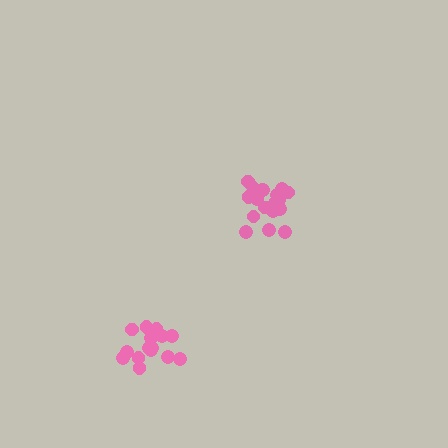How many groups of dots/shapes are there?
There are 2 groups.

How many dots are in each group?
Group 1: 15 dots, Group 2: 18 dots (33 total).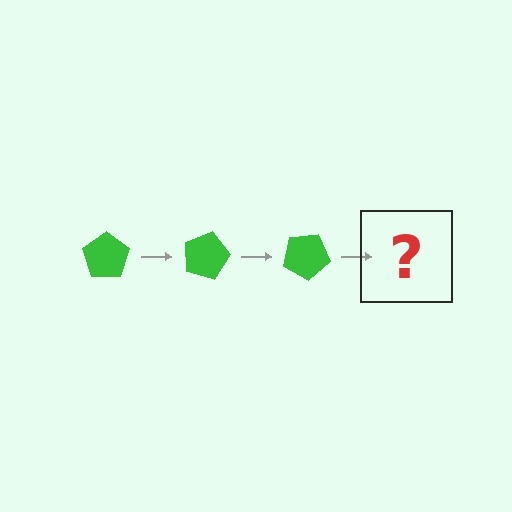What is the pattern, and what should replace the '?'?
The pattern is that the pentagon rotates 15 degrees each step. The '?' should be a green pentagon rotated 45 degrees.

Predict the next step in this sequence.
The next step is a green pentagon rotated 45 degrees.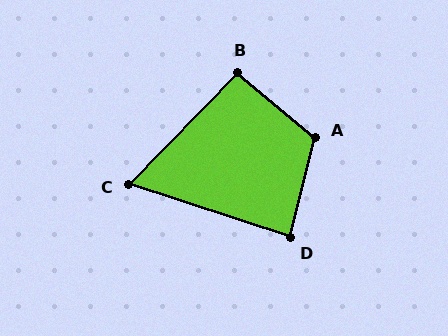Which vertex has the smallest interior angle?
C, at approximately 64 degrees.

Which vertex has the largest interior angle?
A, at approximately 116 degrees.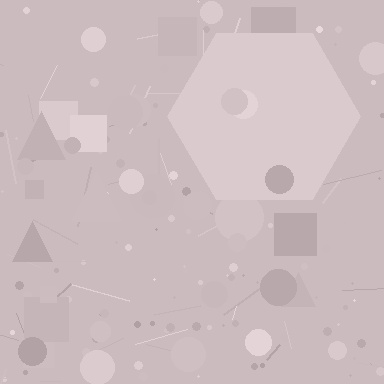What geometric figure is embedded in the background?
A hexagon is embedded in the background.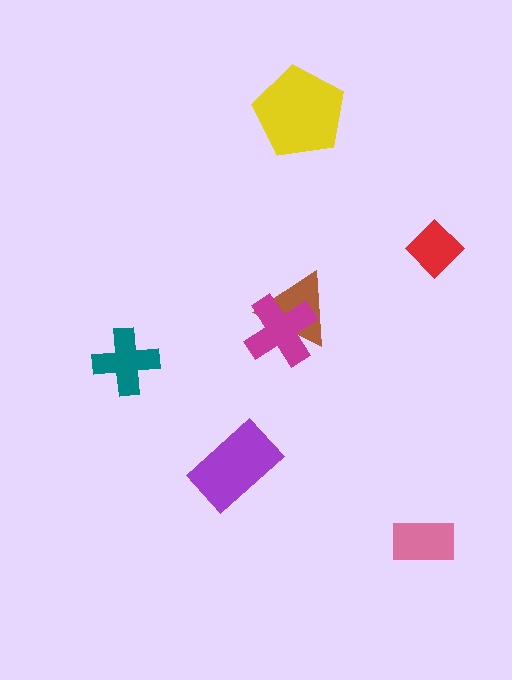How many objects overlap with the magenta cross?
1 object overlaps with the magenta cross.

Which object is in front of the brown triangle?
The magenta cross is in front of the brown triangle.